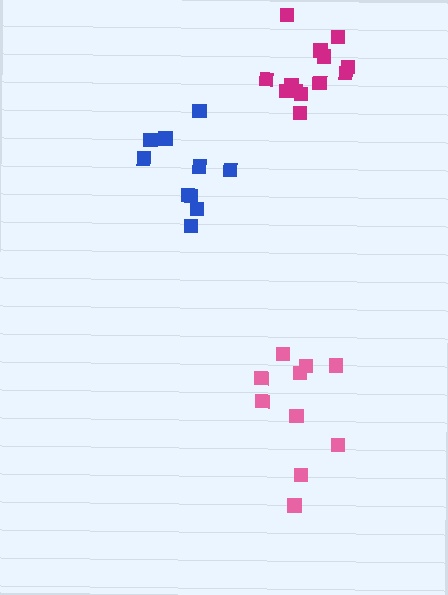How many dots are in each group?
Group 1: 10 dots, Group 2: 14 dots, Group 3: 10 dots (34 total).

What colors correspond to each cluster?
The clusters are colored: blue, magenta, pink.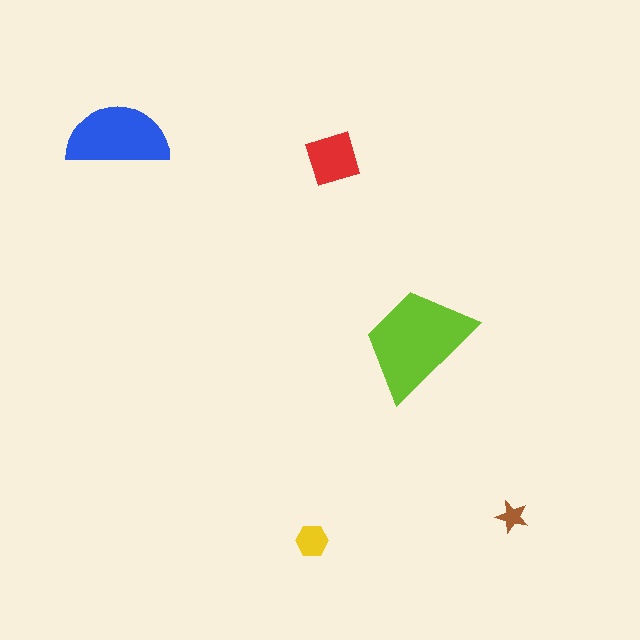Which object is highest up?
The blue semicircle is topmost.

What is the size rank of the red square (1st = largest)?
3rd.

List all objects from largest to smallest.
The lime trapezoid, the blue semicircle, the red square, the yellow hexagon, the brown star.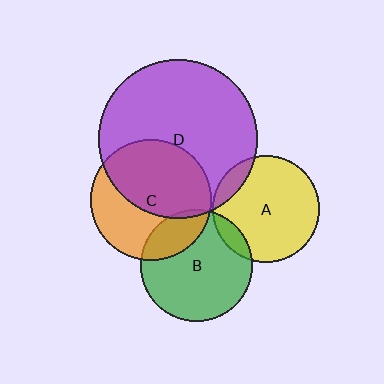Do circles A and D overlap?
Yes.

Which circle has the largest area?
Circle D (purple).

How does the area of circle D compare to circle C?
Approximately 1.7 times.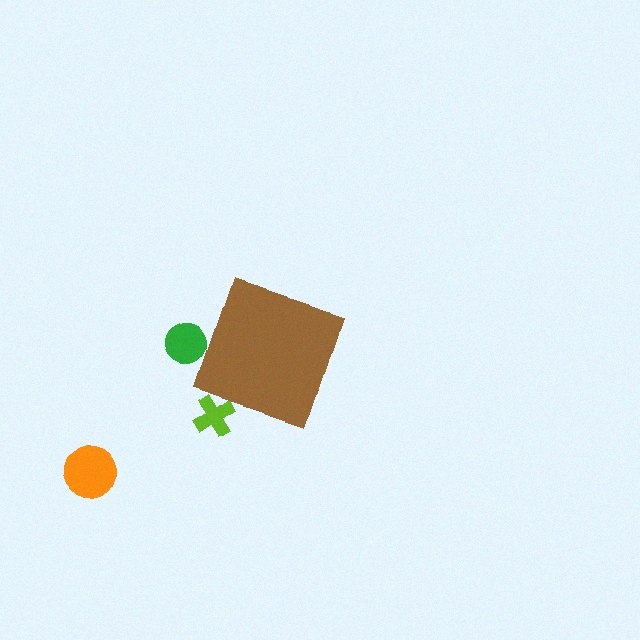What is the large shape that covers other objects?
A brown diamond.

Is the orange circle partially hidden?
No, the orange circle is fully visible.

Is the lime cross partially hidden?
Yes, the lime cross is partially hidden behind the brown diamond.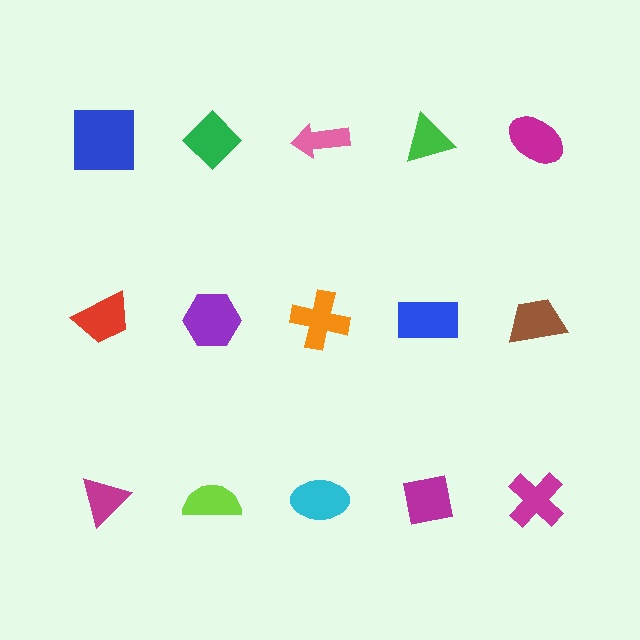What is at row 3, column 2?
A lime semicircle.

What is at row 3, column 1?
A magenta triangle.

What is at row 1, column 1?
A blue square.